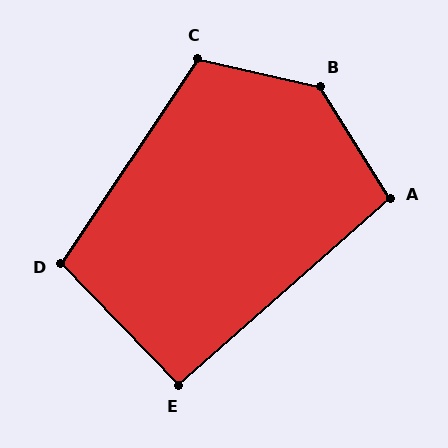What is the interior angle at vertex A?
Approximately 100 degrees (obtuse).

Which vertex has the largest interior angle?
B, at approximately 135 degrees.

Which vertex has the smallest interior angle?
E, at approximately 92 degrees.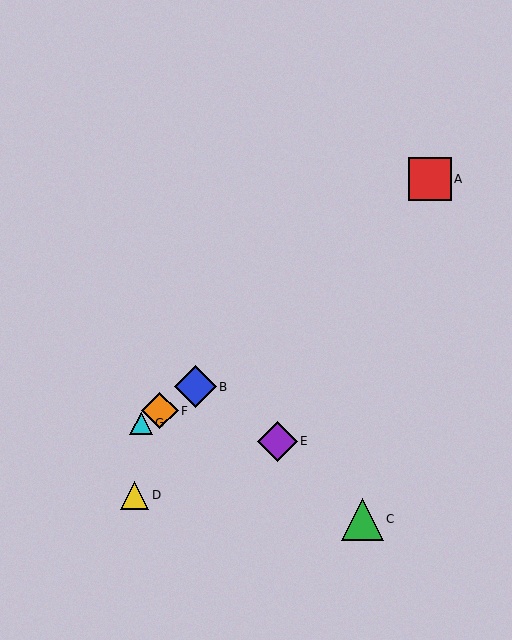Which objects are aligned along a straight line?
Objects B, F, G are aligned along a straight line.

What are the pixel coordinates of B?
Object B is at (195, 387).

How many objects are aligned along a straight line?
3 objects (B, F, G) are aligned along a straight line.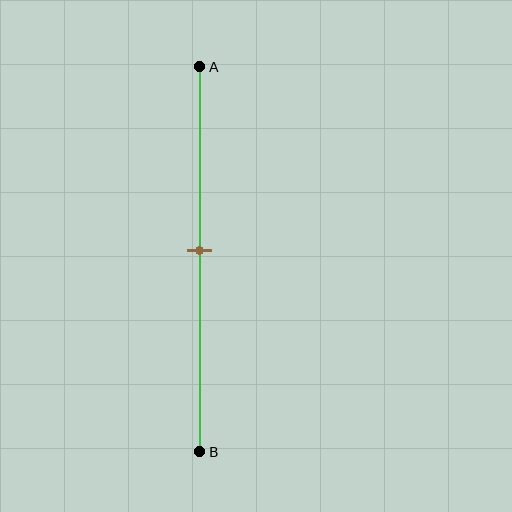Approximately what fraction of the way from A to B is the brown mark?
The brown mark is approximately 50% of the way from A to B.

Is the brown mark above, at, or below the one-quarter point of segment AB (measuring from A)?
The brown mark is below the one-quarter point of segment AB.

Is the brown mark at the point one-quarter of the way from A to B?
No, the mark is at about 50% from A, not at the 25% one-quarter point.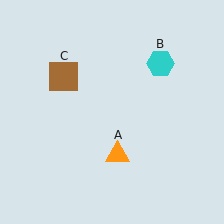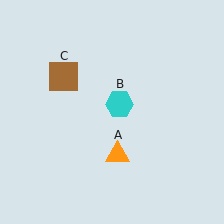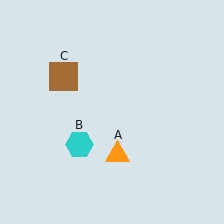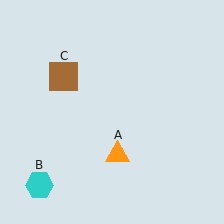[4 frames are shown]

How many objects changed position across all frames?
1 object changed position: cyan hexagon (object B).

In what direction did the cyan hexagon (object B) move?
The cyan hexagon (object B) moved down and to the left.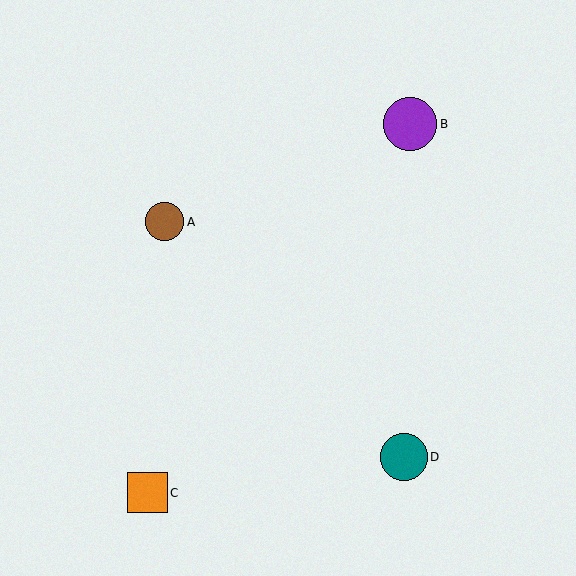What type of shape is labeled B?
Shape B is a purple circle.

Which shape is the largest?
The purple circle (labeled B) is the largest.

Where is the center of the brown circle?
The center of the brown circle is at (165, 222).